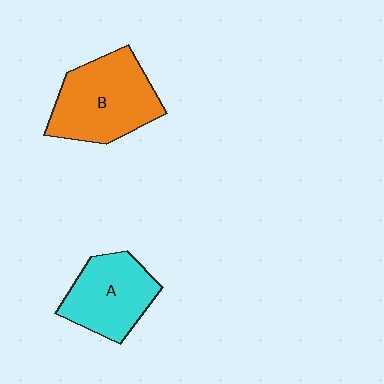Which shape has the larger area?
Shape B (orange).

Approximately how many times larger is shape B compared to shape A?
Approximately 1.3 times.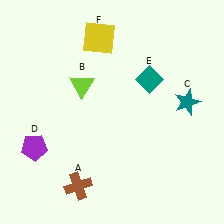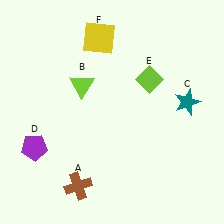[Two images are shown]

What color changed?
The diamond (E) changed from teal in Image 1 to lime in Image 2.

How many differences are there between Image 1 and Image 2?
There is 1 difference between the two images.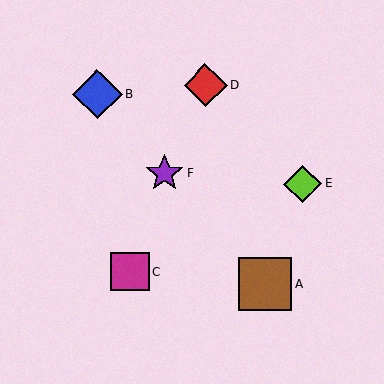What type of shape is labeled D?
Shape D is a red diamond.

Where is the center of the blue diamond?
The center of the blue diamond is at (97, 95).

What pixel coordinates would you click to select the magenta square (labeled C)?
Click at (130, 272) to select the magenta square C.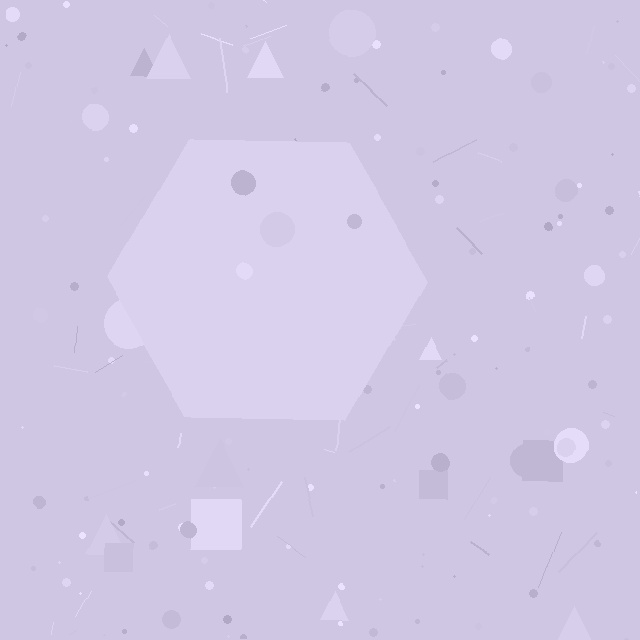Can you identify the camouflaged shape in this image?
The camouflaged shape is a hexagon.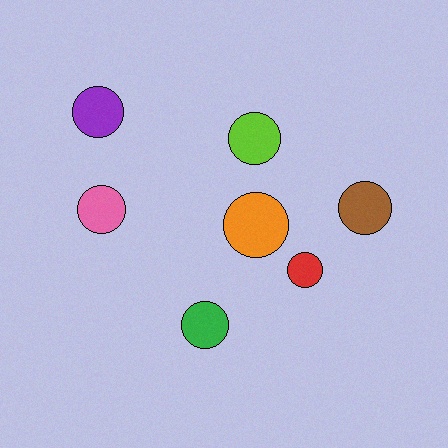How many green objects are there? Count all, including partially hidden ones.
There is 1 green object.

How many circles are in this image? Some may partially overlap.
There are 7 circles.